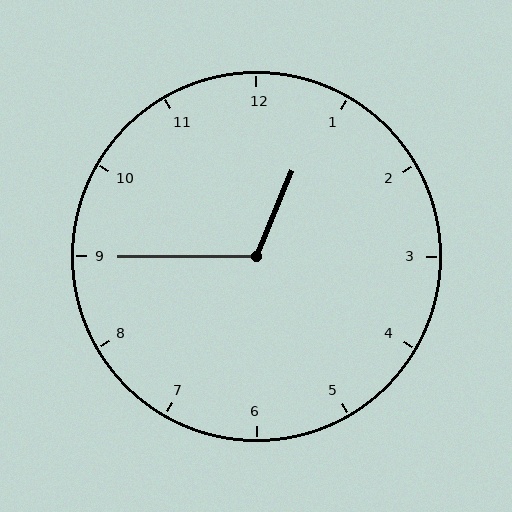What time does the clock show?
12:45.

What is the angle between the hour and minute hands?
Approximately 112 degrees.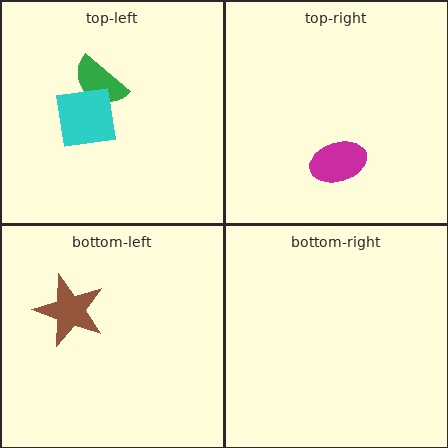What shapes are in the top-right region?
The magenta ellipse.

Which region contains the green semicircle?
The top-left region.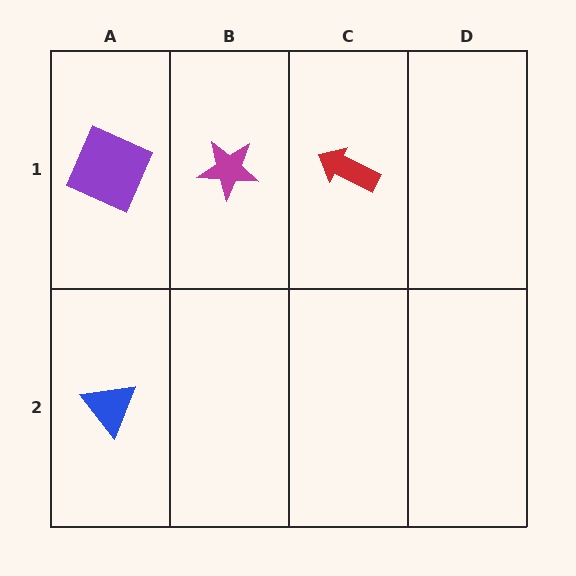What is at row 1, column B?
A magenta star.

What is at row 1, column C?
A red arrow.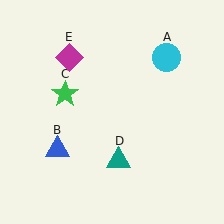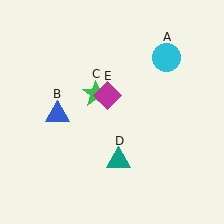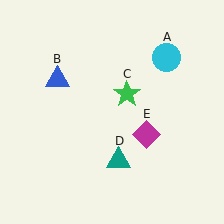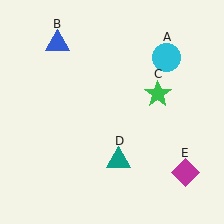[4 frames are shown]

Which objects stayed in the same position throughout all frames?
Cyan circle (object A) and teal triangle (object D) remained stationary.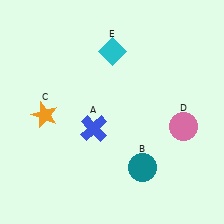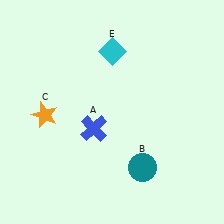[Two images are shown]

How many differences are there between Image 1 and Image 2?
There is 1 difference between the two images.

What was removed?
The pink circle (D) was removed in Image 2.